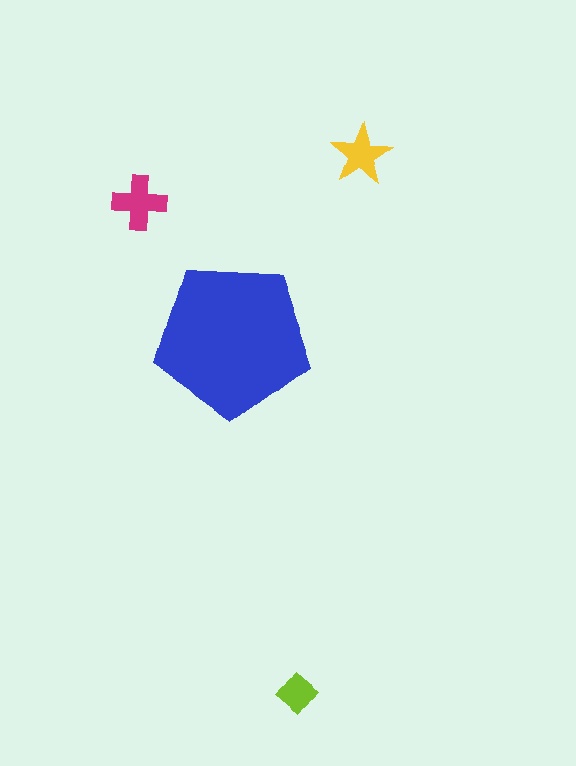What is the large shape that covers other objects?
A blue pentagon.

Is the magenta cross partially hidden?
No, the magenta cross is fully visible.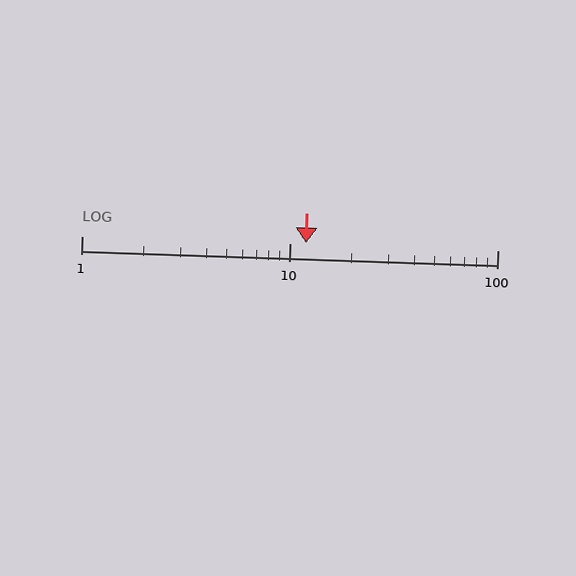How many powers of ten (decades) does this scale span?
The scale spans 2 decades, from 1 to 100.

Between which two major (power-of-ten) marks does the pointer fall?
The pointer is between 10 and 100.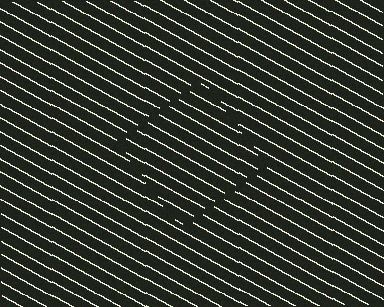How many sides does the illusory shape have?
4 sides — the line-ends trace a square.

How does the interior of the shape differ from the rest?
The interior of the shape contains the same grating, shifted by half a period — the contour is defined by the phase discontinuity where line-ends from the inner and outer gratings abut.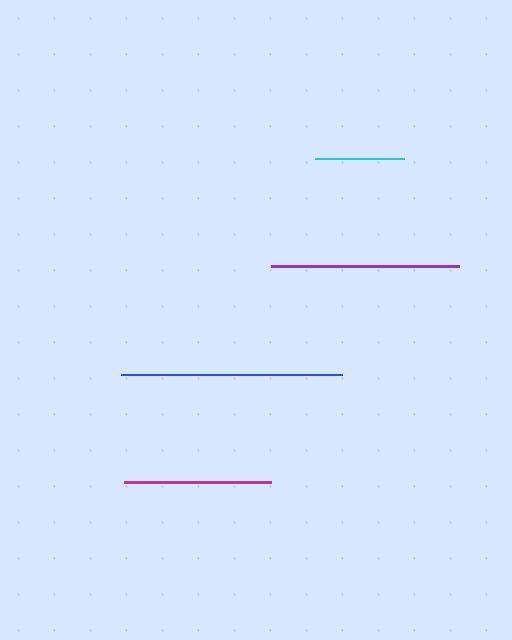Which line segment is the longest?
The blue line is the longest at approximately 221 pixels.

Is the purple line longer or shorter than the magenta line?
The purple line is longer than the magenta line.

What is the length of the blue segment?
The blue segment is approximately 221 pixels long.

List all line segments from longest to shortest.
From longest to shortest: blue, purple, magenta, cyan.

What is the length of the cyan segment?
The cyan segment is approximately 89 pixels long.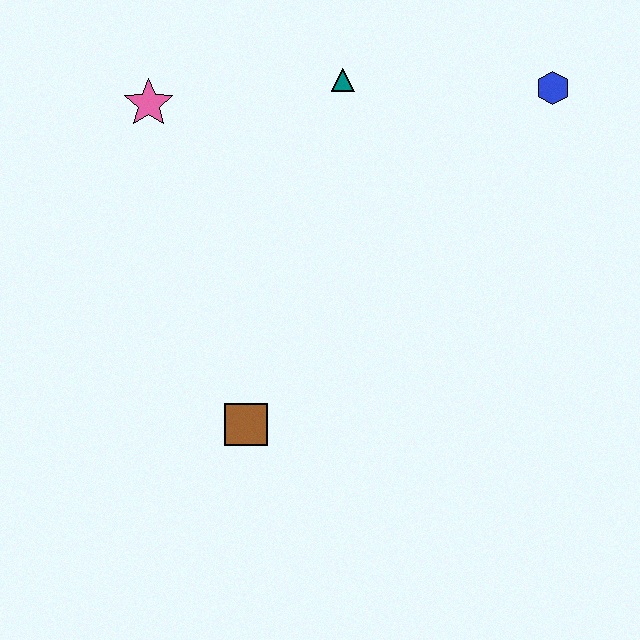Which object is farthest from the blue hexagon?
The brown square is farthest from the blue hexagon.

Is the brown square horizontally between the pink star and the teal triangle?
Yes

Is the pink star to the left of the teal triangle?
Yes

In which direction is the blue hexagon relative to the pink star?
The blue hexagon is to the right of the pink star.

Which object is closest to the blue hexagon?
The teal triangle is closest to the blue hexagon.